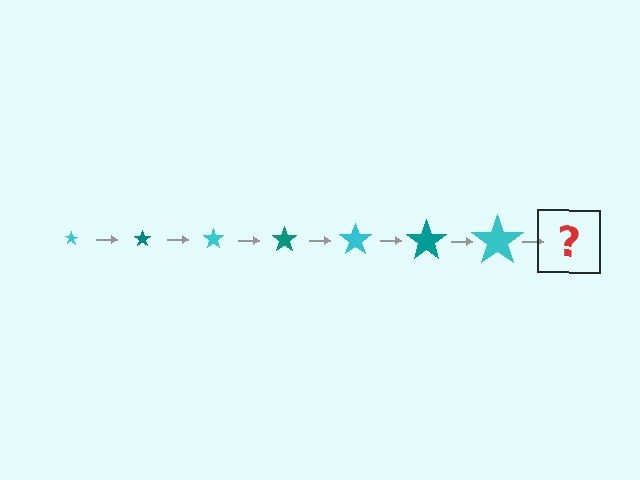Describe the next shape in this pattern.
It should be a teal star, larger than the previous one.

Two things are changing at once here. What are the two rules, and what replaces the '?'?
The two rules are that the star grows larger each step and the color cycles through cyan and teal. The '?' should be a teal star, larger than the previous one.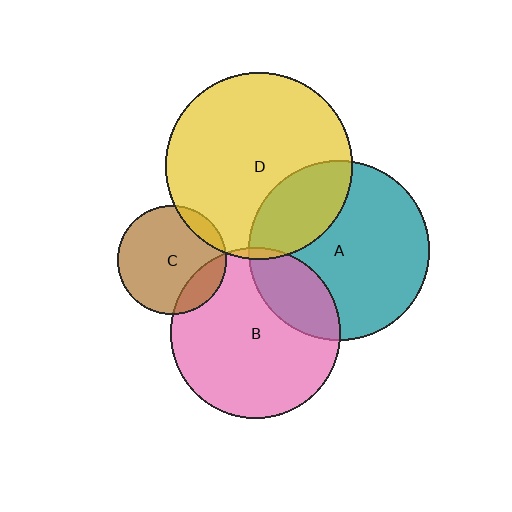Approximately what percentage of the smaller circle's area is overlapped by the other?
Approximately 25%.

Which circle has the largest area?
Circle D (yellow).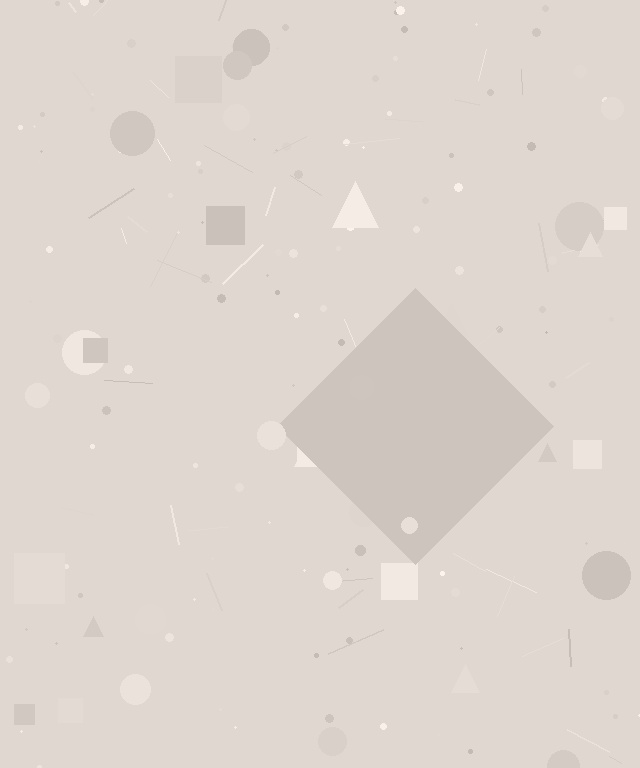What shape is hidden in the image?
A diamond is hidden in the image.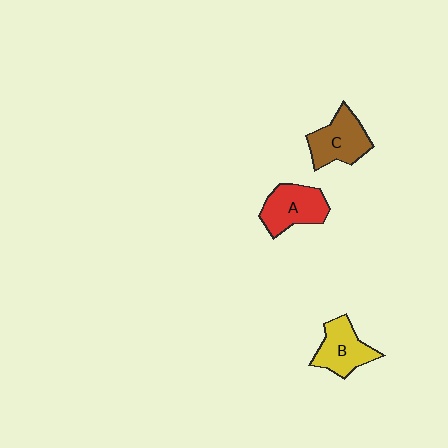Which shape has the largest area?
Shape A (red).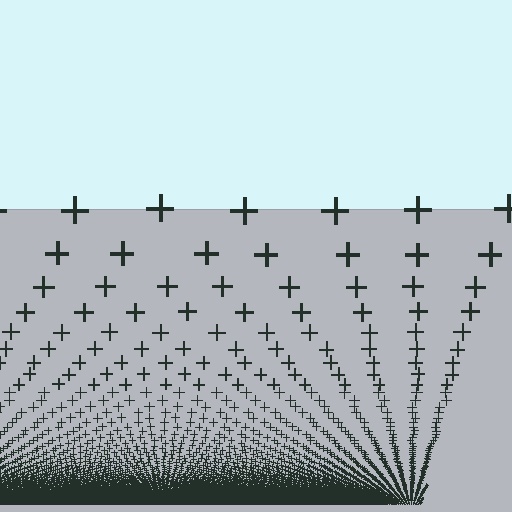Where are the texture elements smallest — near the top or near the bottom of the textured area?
Near the bottom.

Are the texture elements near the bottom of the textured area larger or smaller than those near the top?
Smaller. The gradient is inverted — elements near the bottom are smaller and denser.